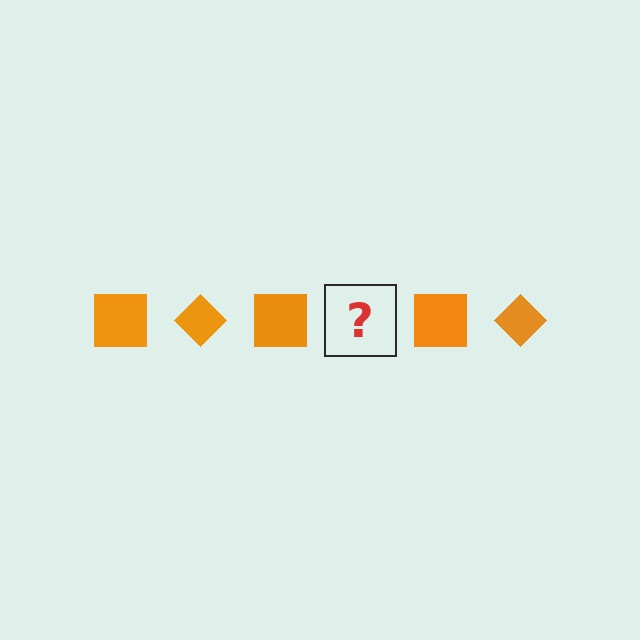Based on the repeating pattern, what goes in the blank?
The blank should be an orange diamond.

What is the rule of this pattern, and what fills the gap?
The rule is that the pattern cycles through square, diamond shapes in orange. The gap should be filled with an orange diamond.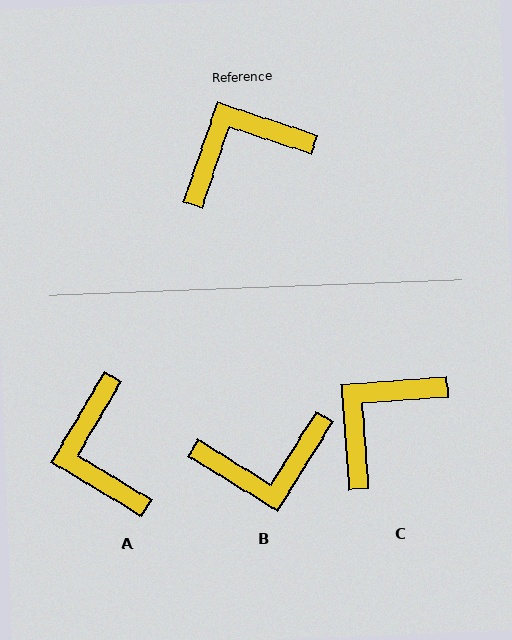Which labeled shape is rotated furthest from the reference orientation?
B, about 167 degrees away.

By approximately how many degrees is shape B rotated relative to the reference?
Approximately 167 degrees counter-clockwise.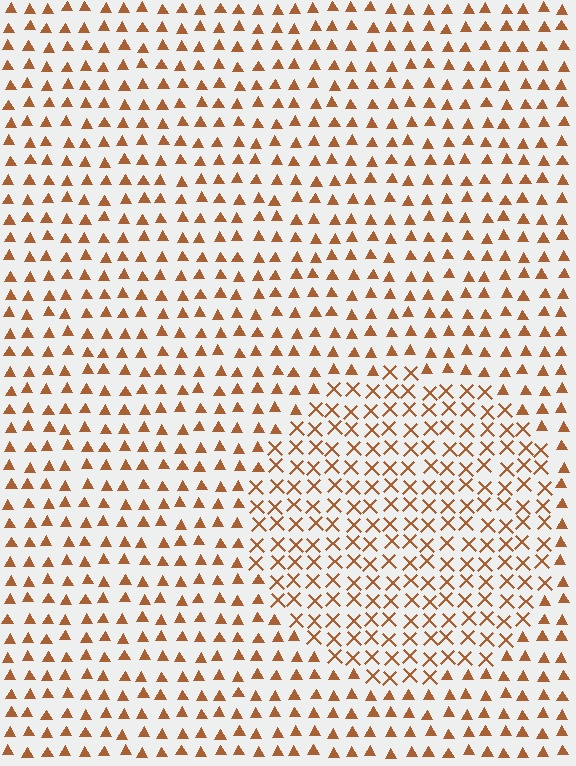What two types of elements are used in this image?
The image uses X marks inside the circle region and triangles outside it.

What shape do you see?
I see a circle.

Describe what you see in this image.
The image is filled with small brown elements arranged in a uniform grid. A circle-shaped region contains X marks, while the surrounding area contains triangles. The boundary is defined purely by the change in element shape.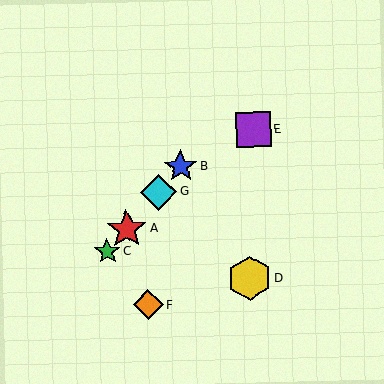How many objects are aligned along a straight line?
4 objects (A, B, C, G) are aligned along a straight line.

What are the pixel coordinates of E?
Object E is at (253, 130).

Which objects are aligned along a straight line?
Objects A, B, C, G are aligned along a straight line.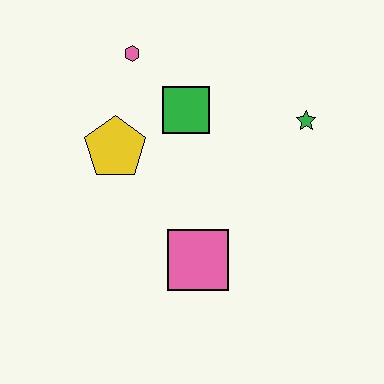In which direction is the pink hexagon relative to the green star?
The pink hexagon is to the left of the green star.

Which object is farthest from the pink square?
The pink hexagon is farthest from the pink square.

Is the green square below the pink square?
No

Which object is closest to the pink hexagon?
The green square is closest to the pink hexagon.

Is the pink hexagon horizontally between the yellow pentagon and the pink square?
Yes